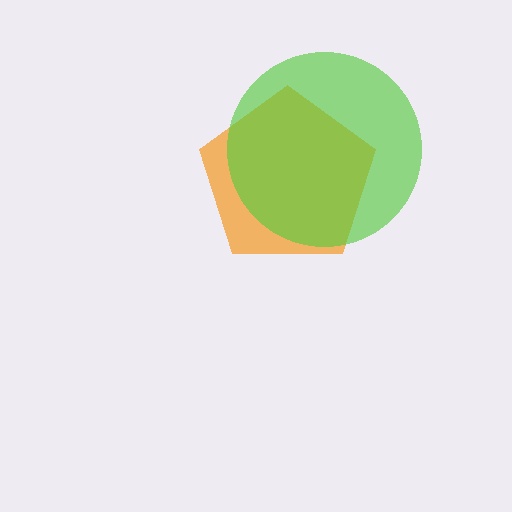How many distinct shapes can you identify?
There are 2 distinct shapes: an orange pentagon, a lime circle.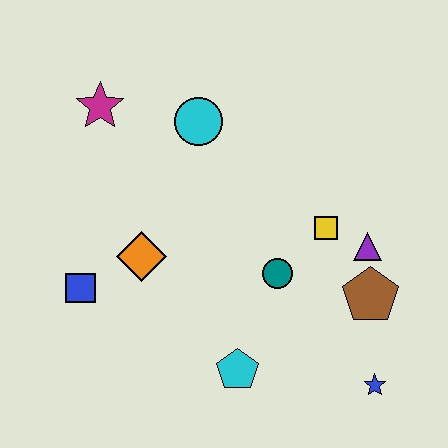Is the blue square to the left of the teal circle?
Yes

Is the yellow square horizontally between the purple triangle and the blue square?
Yes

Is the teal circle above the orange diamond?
No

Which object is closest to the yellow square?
The purple triangle is closest to the yellow square.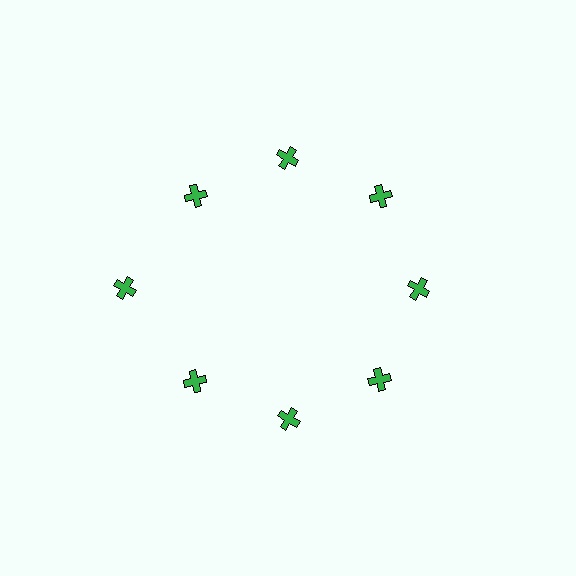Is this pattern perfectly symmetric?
No. The 8 green crosses are arranged in a ring, but one element near the 9 o'clock position is pushed outward from the center, breaking the 8-fold rotational symmetry.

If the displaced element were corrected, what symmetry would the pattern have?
It would have 8-fold rotational symmetry — the pattern would map onto itself every 45 degrees.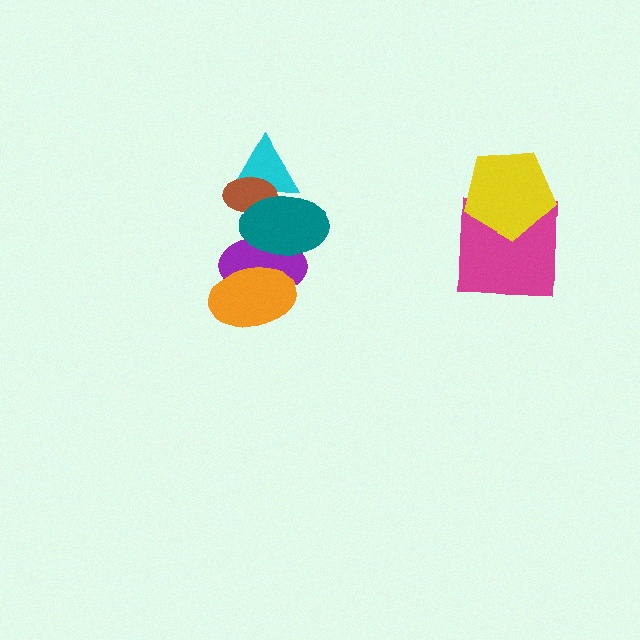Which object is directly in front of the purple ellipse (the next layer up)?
The teal ellipse is directly in front of the purple ellipse.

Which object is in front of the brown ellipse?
The teal ellipse is in front of the brown ellipse.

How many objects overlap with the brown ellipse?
2 objects overlap with the brown ellipse.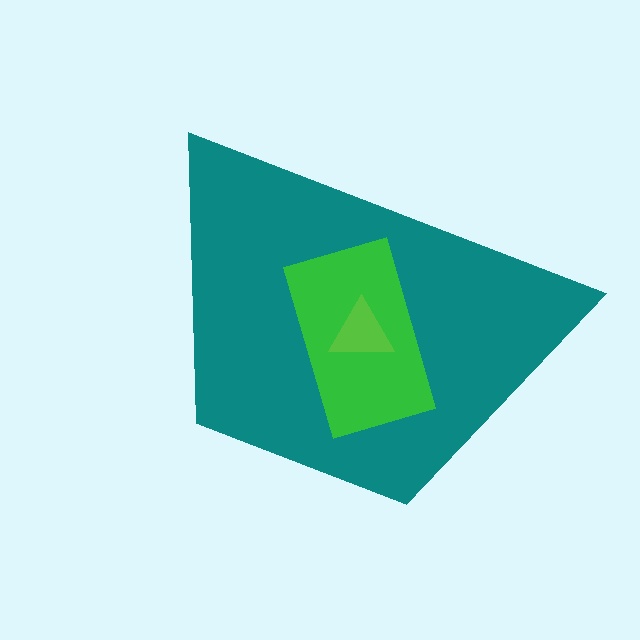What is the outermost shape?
The teal trapezoid.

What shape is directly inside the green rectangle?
The lime triangle.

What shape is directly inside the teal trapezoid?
The green rectangle.